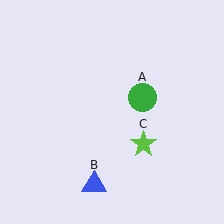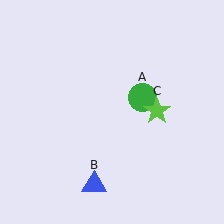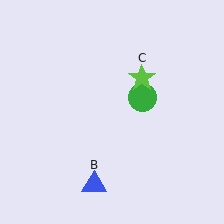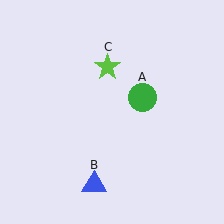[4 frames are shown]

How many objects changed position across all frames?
1 object changed position: lime star (object C).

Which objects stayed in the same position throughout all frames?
Green circle (object A) and blue triangle (object B) remained stationary.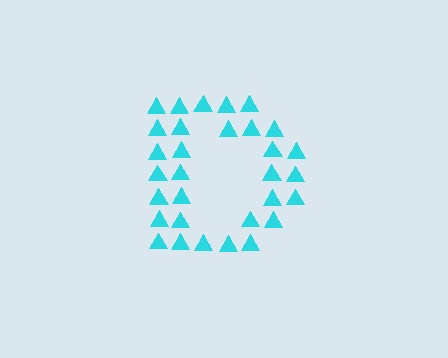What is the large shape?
The large shape is the letter D.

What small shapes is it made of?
It is made of small triangles.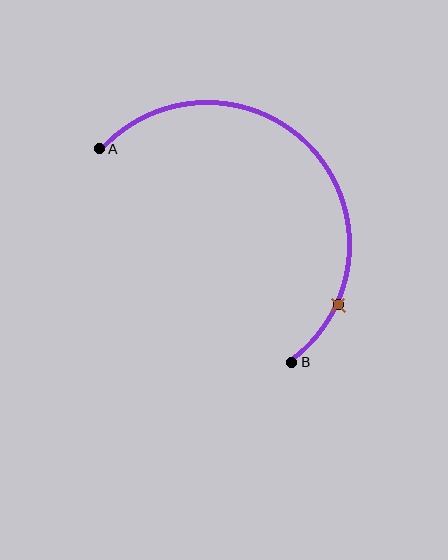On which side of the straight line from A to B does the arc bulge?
The arc bulges above and to the right of the straight line connecting A and B.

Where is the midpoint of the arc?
The arc midpoint is the point on the curve farthest from the straight line joining A and B. It sits above and to the right of that line.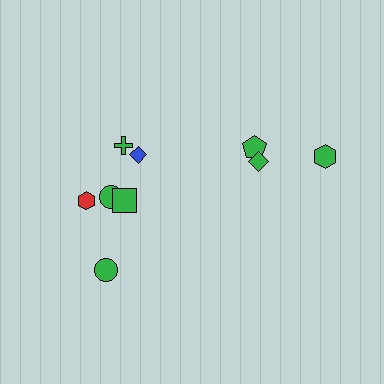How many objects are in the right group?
There are 3 objects.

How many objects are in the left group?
There are 6 objects.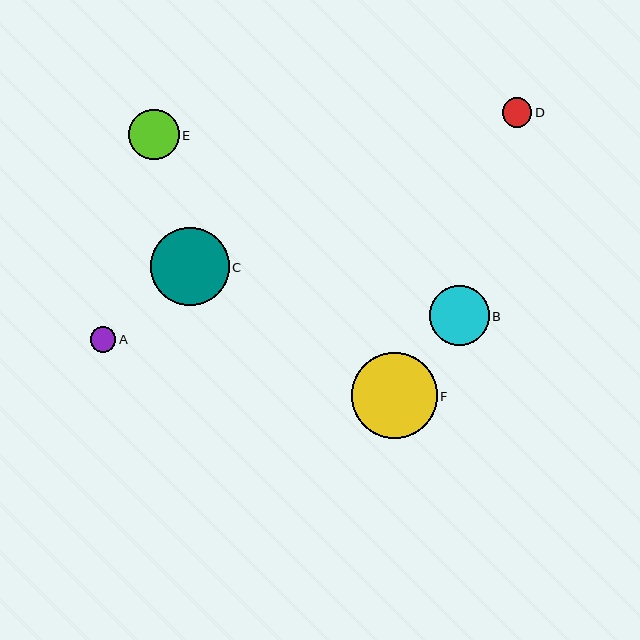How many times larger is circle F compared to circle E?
Circle F is approximately 1.7 times the size of circle E.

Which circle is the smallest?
Circle A is the smallest with a size of approximately 26 pixels.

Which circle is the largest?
Circle F is the largest with a size of approximately 86 pixels.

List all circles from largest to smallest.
From largest to smallest: F, C, B, E, D, A.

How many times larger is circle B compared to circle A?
Circle B is approximately 2.3 times the size of circle A.